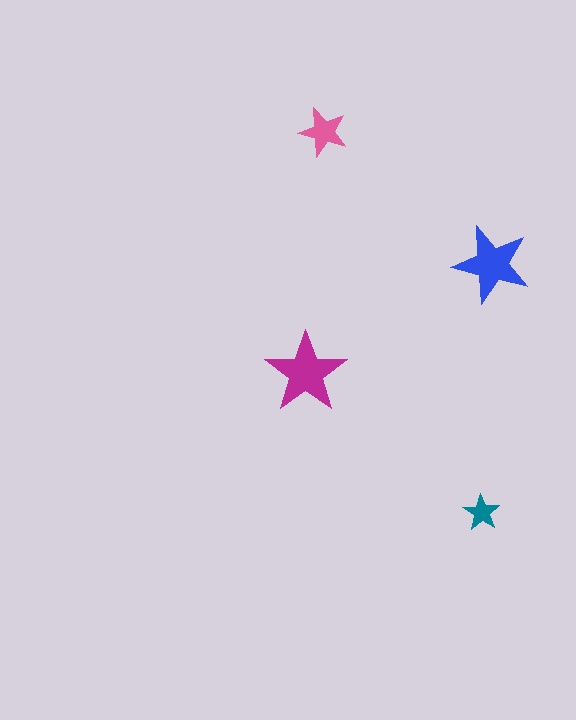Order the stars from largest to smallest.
the magenta one, the blue one, the pink one, the teal one.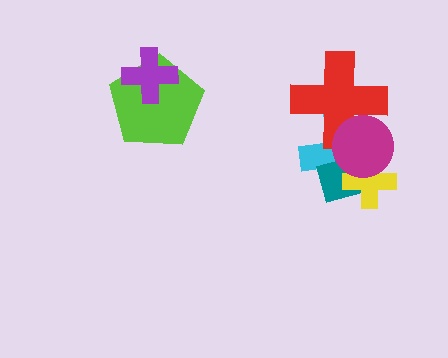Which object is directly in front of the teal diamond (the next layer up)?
The yellow cross is directly in front of the teal diamond.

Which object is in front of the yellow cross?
The magenta circle is in front of the yellow cross.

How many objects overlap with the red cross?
2 objects overlap with the red cross.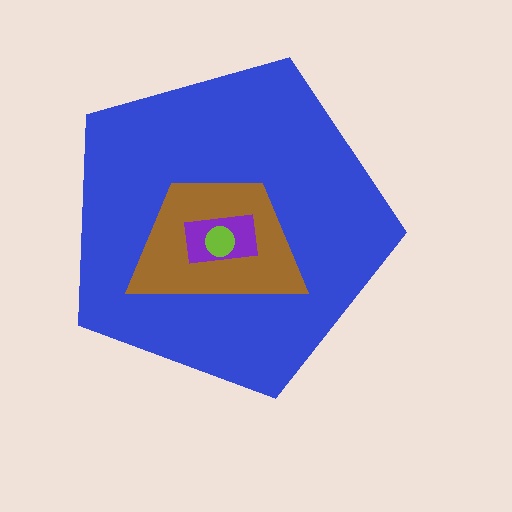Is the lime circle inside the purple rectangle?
Yes.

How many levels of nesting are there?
4.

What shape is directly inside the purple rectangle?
The lime circle.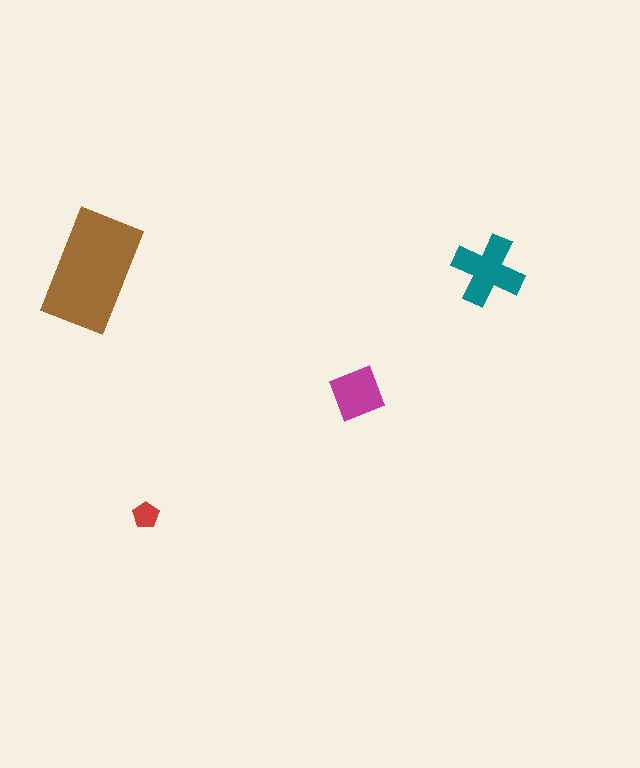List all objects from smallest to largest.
The red pentagon, the magenta diamond, the teal cross, the brown rectangle.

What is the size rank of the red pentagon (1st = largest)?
4th.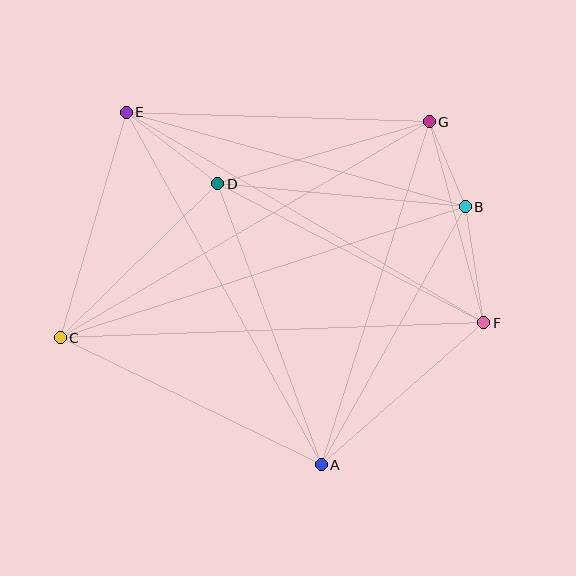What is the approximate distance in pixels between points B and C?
The distance between B and C is approximately 426 pixels.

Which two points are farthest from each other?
Points C and G are farthest from each other.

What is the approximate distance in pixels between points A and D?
The distance between A and D is approximately 300 pixels.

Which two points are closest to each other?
Points B and G are closest to each other.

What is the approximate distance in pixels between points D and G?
The distance between D and G is approximately 220 pixels.